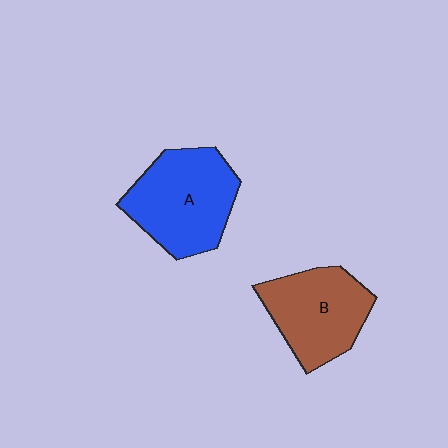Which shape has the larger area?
Shape A (blue).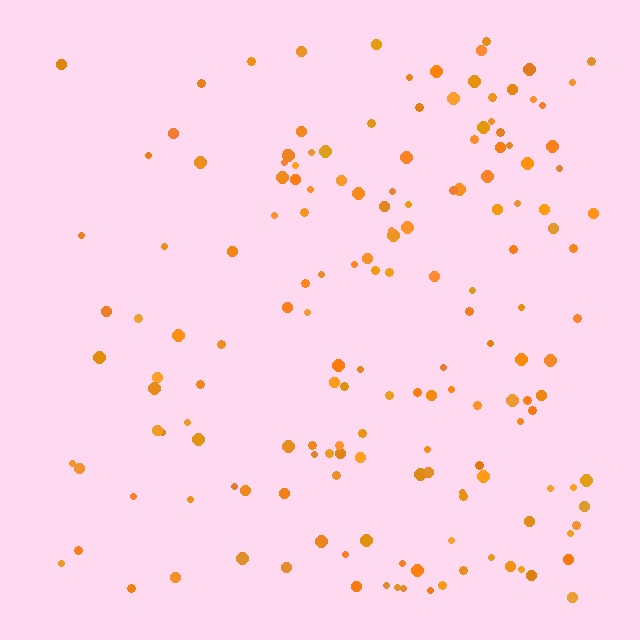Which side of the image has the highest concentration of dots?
The right.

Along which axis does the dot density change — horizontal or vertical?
Horizontal.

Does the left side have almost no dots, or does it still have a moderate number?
Still a moderate number, just noticeably fewer than the right.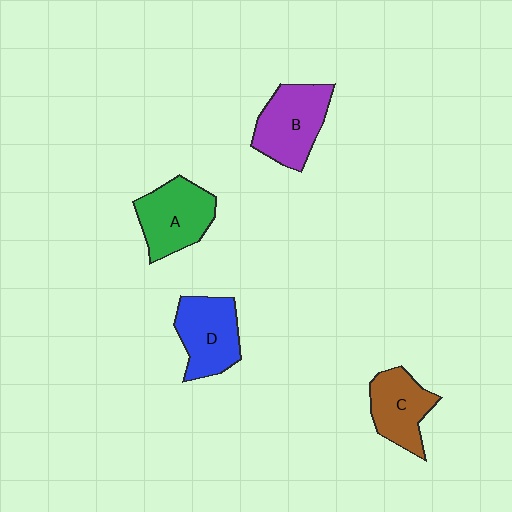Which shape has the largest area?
Shape B (purple).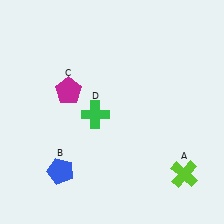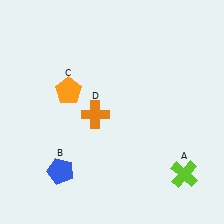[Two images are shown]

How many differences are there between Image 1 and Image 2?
There are 2 differences between the two images.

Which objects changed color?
C changed from magenta to orange. D changed from green to orange.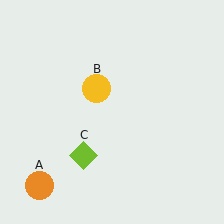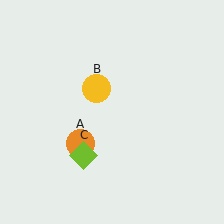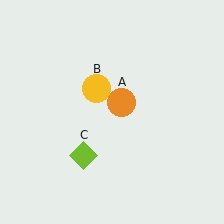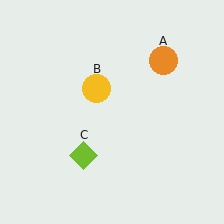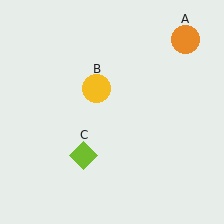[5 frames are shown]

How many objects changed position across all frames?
1 object changed position: orange circle (object A).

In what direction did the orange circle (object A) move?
The orange circle (object A) moved up and to the right.